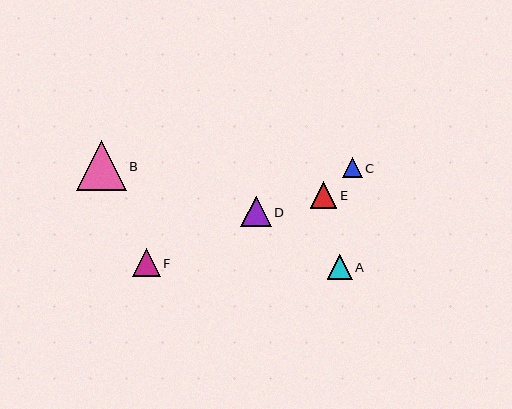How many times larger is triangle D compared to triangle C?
Triangle D is approximately 1.5 times the size of triangle C.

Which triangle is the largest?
Triangle B is the largest with a size of approximately 50 pixels.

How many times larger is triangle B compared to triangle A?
Triangle B is approximately 2.0 times the size of triangle A.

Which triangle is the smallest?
Triangle C is the smallest with a size of approximately 20 pixels.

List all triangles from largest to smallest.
From largest to smallest: B, D, F, E, A, C.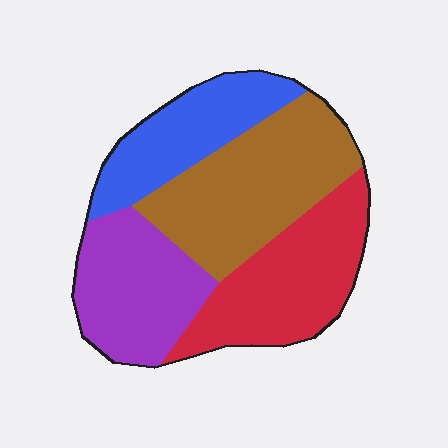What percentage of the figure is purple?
Purple takes up about one quarter (1/4) of the figure.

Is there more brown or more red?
Brown.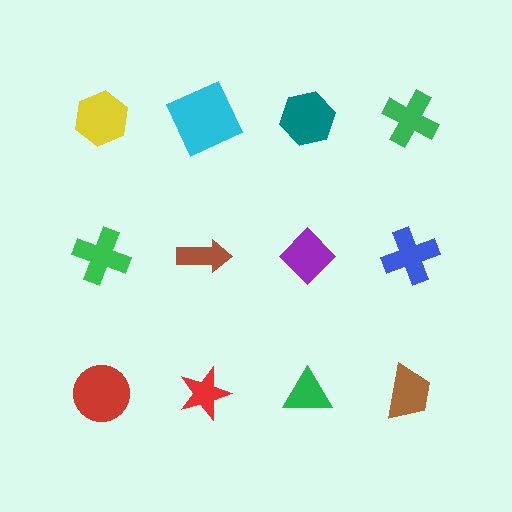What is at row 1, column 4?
A green cross.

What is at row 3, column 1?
A red circle.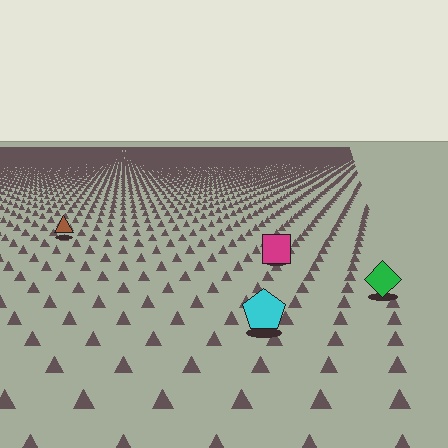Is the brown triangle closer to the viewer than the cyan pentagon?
No. The cyan pentagon is closer — you can tell from the texture gradient: the ground texture is coarser near it.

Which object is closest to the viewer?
The cyan pentagon is closest. The texture marks near it are larger and more spread out.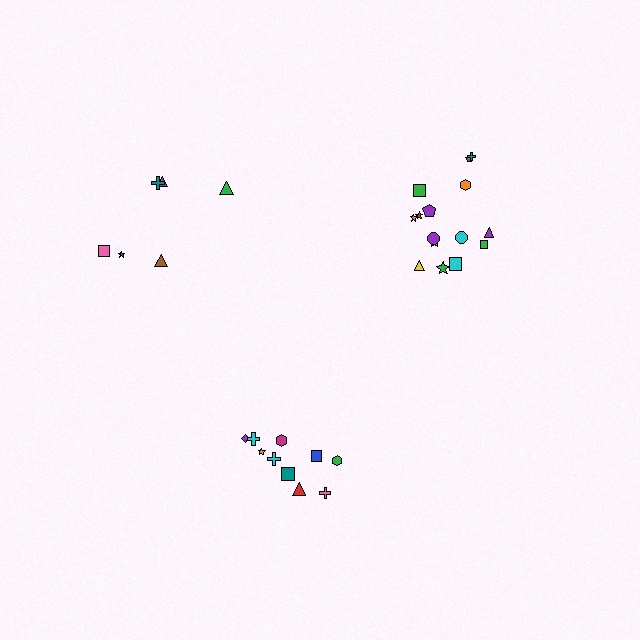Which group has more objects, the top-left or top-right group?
The top-right group.